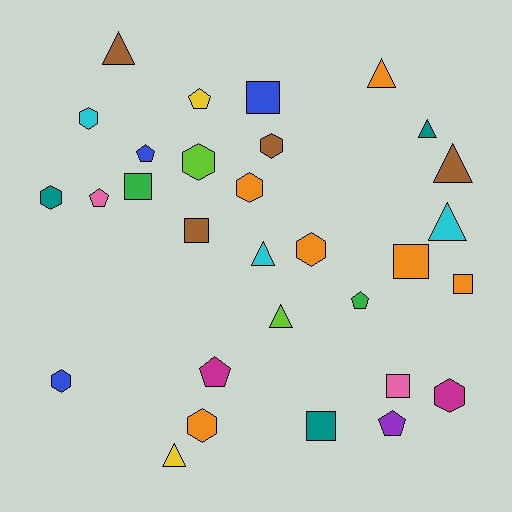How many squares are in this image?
There are 7 squares.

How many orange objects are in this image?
There are 6 orange objects.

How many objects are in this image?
There are 30 objects.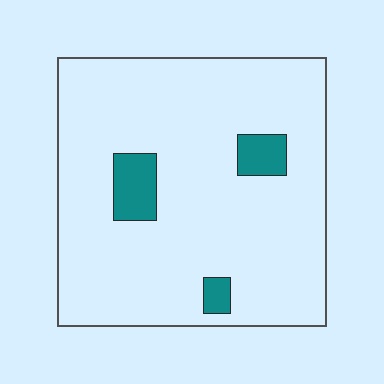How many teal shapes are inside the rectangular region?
3.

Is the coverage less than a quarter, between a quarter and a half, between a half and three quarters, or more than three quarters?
Less than a quarter.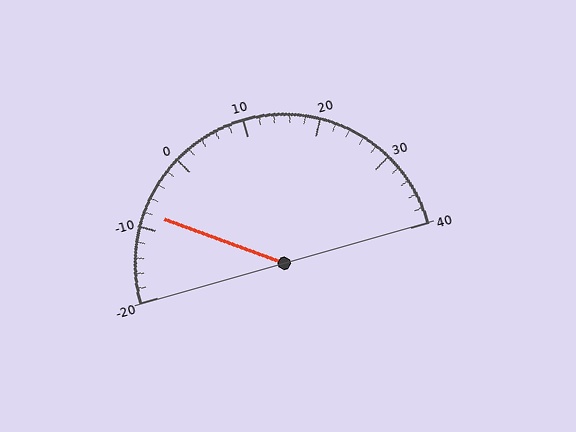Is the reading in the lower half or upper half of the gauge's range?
The reading is in the lower half of the range (-20 to 40).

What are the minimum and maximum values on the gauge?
The gauge ranges from -20 to 40.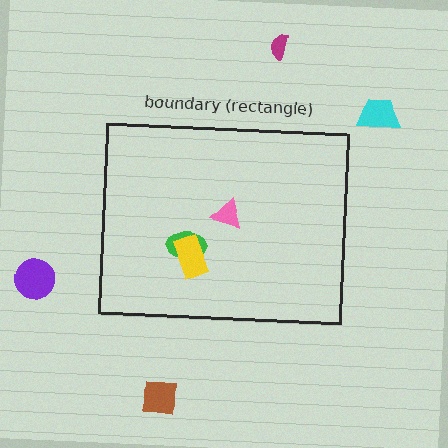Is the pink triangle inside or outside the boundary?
Inside.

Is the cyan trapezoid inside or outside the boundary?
Outside.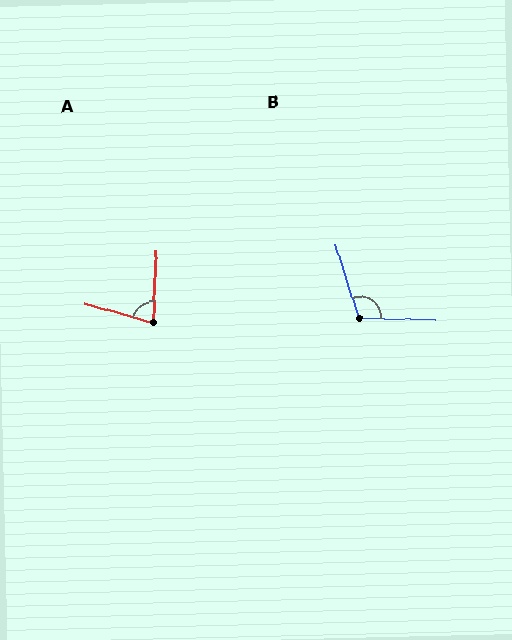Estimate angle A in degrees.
Approximately 77 degrees.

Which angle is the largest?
B, at approximately 109 degrees.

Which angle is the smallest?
A, at approximately 77 degrees.